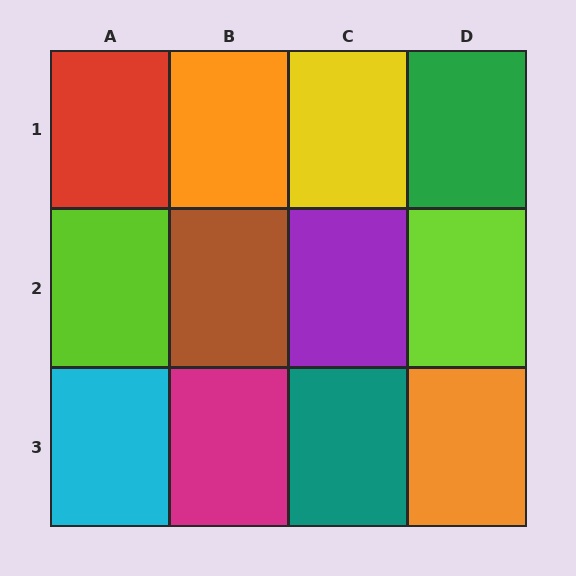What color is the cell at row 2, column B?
Brown.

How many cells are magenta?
1 cell is magenta.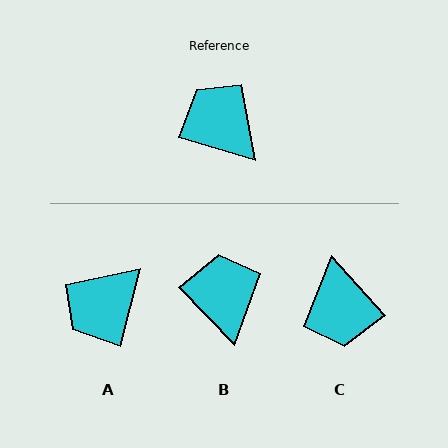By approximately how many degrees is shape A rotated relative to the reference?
Approximately 92 degrees counter-clockwise.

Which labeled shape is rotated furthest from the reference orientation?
C, about 148 degrees away.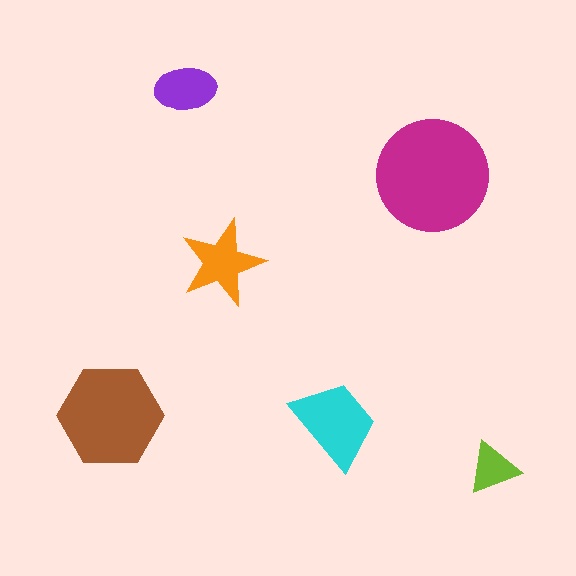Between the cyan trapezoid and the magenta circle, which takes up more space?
The magenta circle.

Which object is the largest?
The magenta circle.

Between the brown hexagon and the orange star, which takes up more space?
The brown hexagon.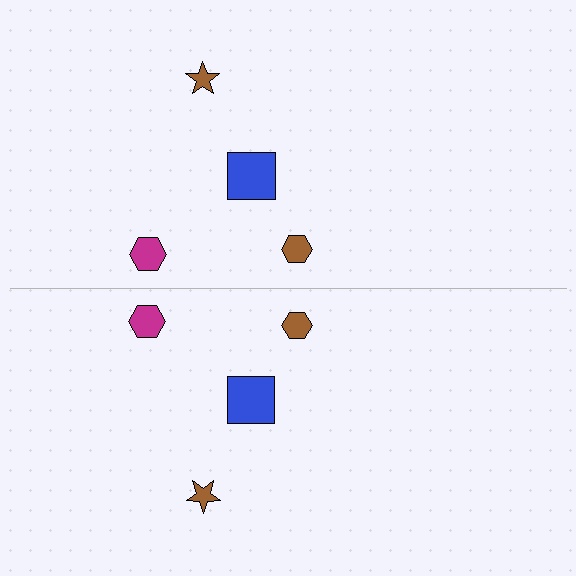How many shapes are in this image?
There are 8 shapes in this image.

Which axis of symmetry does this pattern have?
The pattern has a horizontal axis of symmetry running through the center of the image.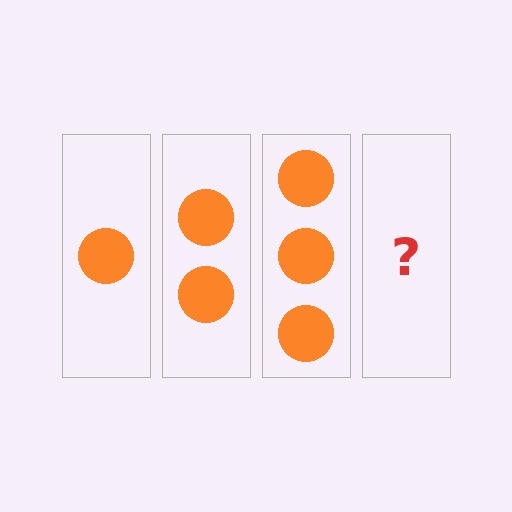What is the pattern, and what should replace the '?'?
The pattern is that each step adds one more circle. The '?' should be 4 circles.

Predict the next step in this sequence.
The next step is 4 circles.